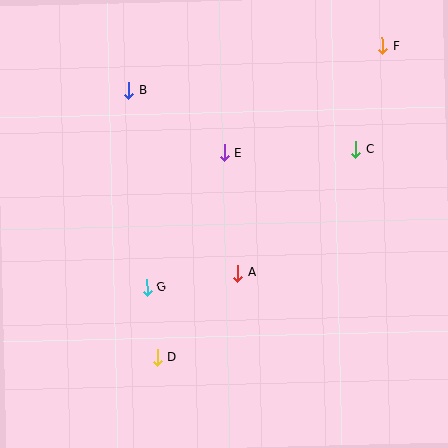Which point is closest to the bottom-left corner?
Point D is closest to the bottom-left corner.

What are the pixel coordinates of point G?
Point G is at (147, 287).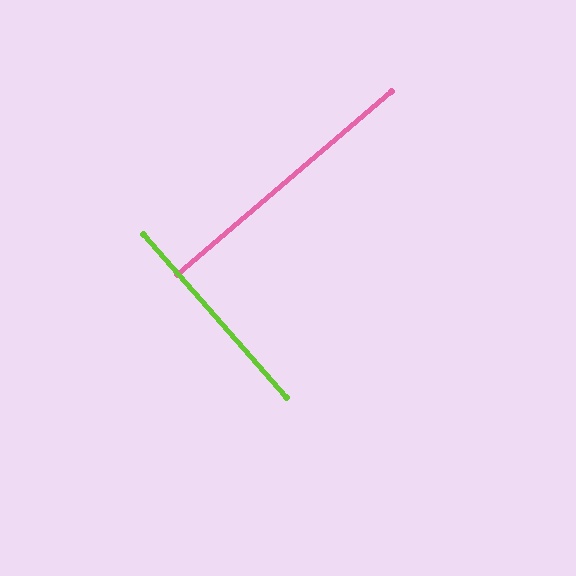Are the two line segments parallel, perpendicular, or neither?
Perpendicular — they meet at approximately 89°.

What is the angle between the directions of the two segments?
Approximately 89 degrees.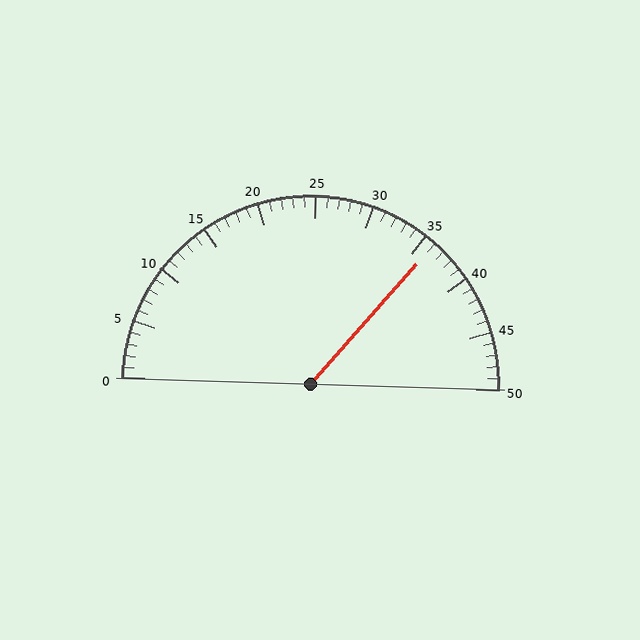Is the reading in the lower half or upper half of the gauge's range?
The reading is in the upper half of the range (0 to 50).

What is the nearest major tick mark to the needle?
The nearest major tick mark is 35.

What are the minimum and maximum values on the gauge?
The gauge ranges from 0 to 50.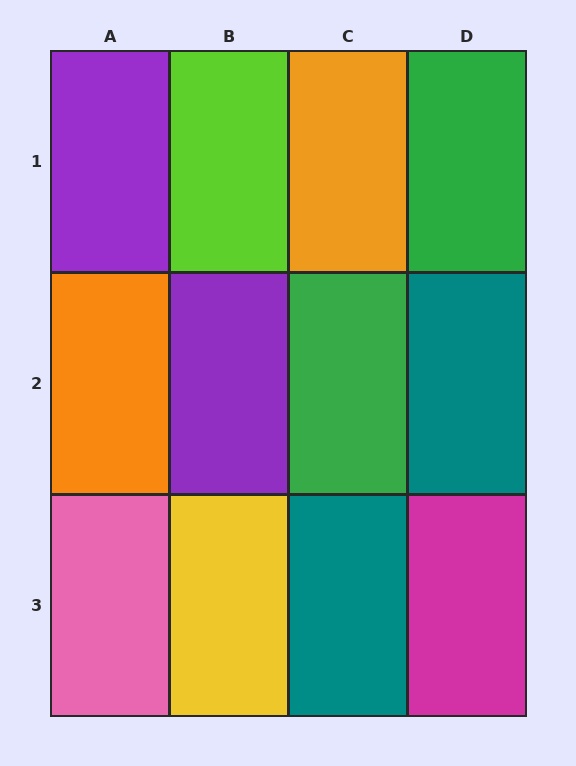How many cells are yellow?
1 cell is yellow.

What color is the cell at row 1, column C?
Orange.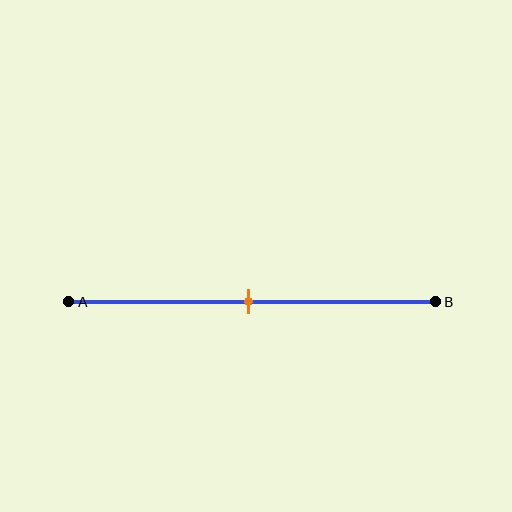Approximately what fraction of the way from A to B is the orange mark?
The orange mark is approximately 50% of the way from A to B.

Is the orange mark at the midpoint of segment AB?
Yes, the mark is approximately at the midpoint.